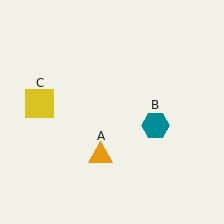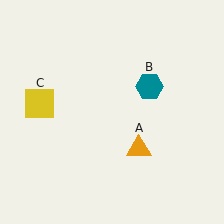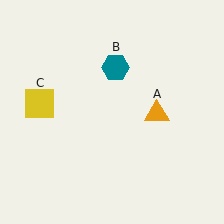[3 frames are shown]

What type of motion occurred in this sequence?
The orange triangle (object A), teal hexagon (object B) rotated counterclockwise around the center of the scene.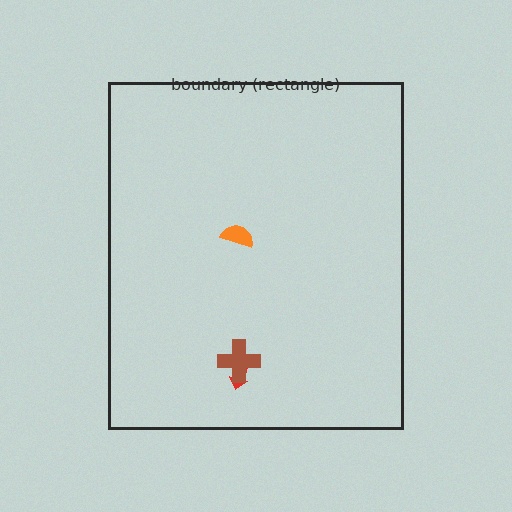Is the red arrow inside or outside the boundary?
Inside.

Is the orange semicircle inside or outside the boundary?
Inside.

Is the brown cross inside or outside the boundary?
Inside.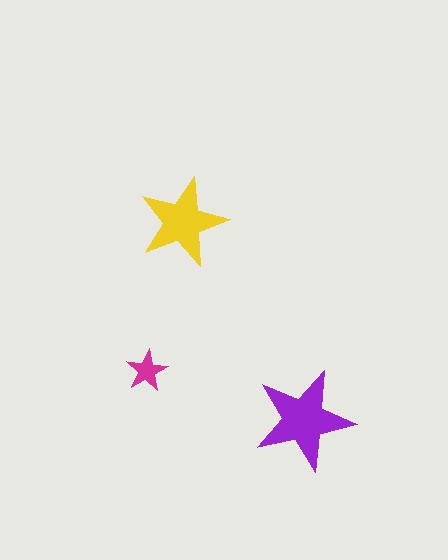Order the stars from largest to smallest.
the purple one, the yellow one, the magenta one.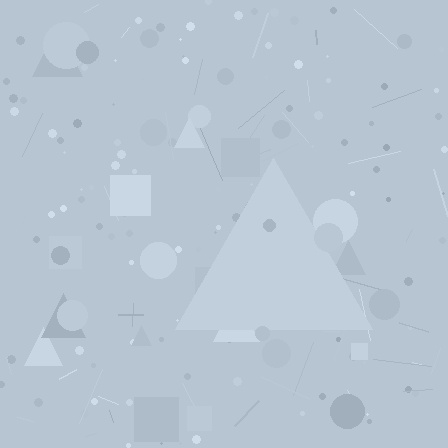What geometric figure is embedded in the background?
A triangle is embedded in the background.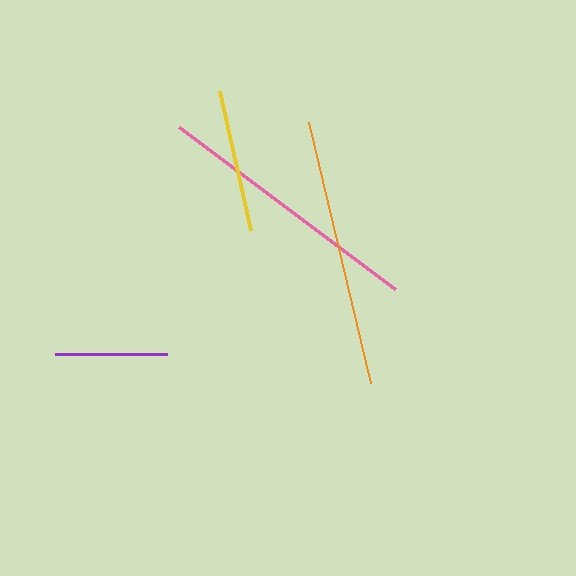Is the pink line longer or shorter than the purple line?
The pink line is longer than the purple line.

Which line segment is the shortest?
The purple line is the shortest at approximately 113 pixels.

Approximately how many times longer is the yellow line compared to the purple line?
The yellow line is approximately 1.3 times the length of the purple line.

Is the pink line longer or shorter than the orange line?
The pink line is longer than the orange line.